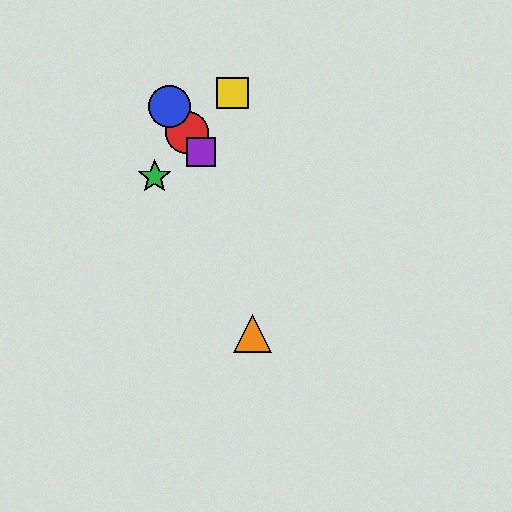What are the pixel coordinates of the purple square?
The purple square is at (201, 152).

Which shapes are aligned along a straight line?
The red circle, the blue circle, the purple square are aligned along a straight line.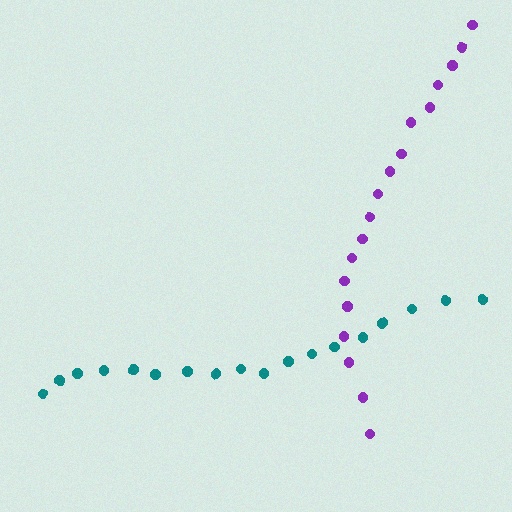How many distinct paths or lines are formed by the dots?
There are 2 distinct paths.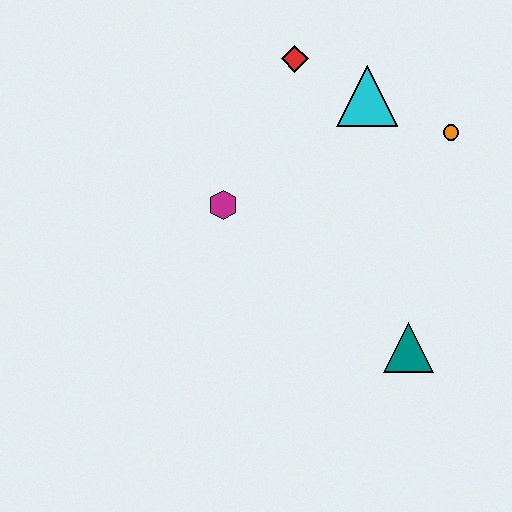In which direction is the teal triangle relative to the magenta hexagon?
The teal triangle is to the right of the magenta hexagon.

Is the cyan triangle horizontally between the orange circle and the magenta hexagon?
Yes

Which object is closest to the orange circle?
The cyan triangle is closest to the orange circle.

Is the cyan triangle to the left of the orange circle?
Yes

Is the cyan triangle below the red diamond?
Yes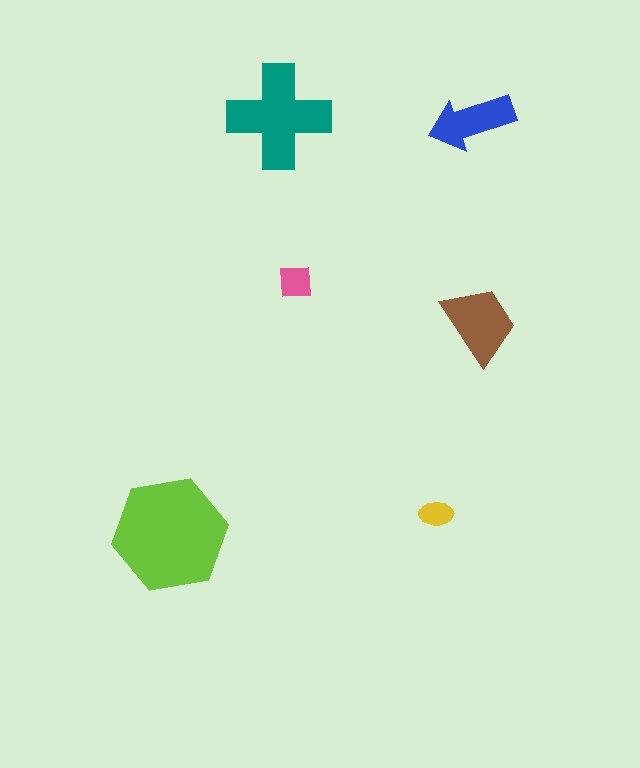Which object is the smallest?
The yellow ellipse.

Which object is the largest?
The lime hexagon.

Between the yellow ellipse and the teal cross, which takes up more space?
The teal cross.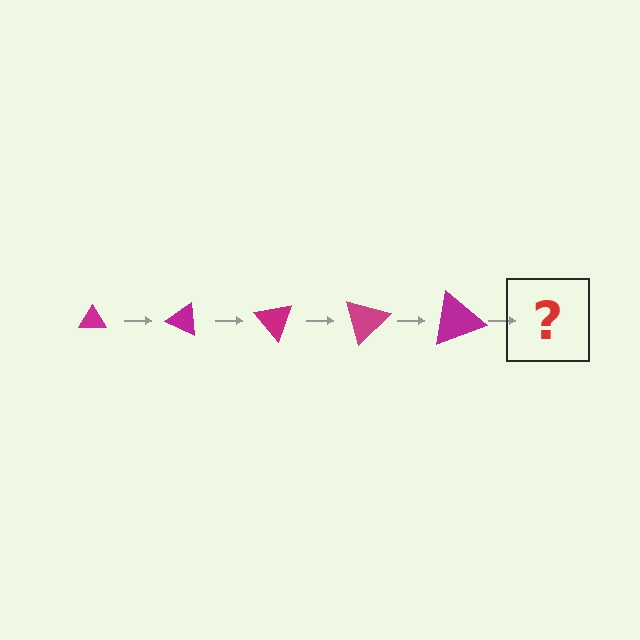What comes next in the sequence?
The next element should be a triangle, larger than the previous one and rotated 125 degrees from the start.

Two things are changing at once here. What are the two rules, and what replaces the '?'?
The two rules are that the triangle grows larger each step and it rotates 25 degrees each step. The '?' should be a triangle, larger than the previous one and rotated 125 degrees from the start.